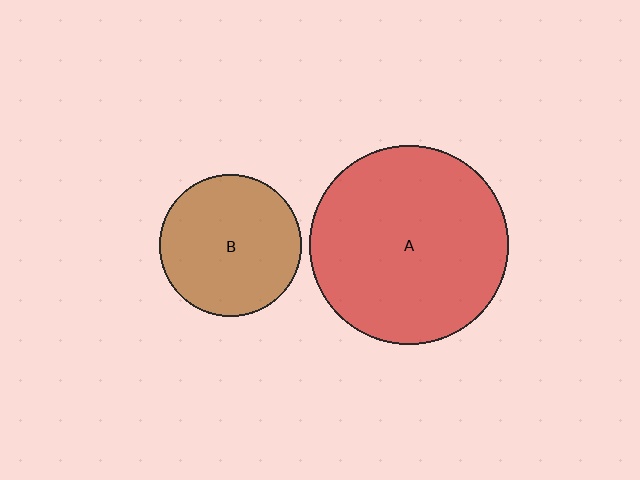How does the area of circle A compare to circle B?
Approximately 2.0 times.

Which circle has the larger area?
Circle A (red).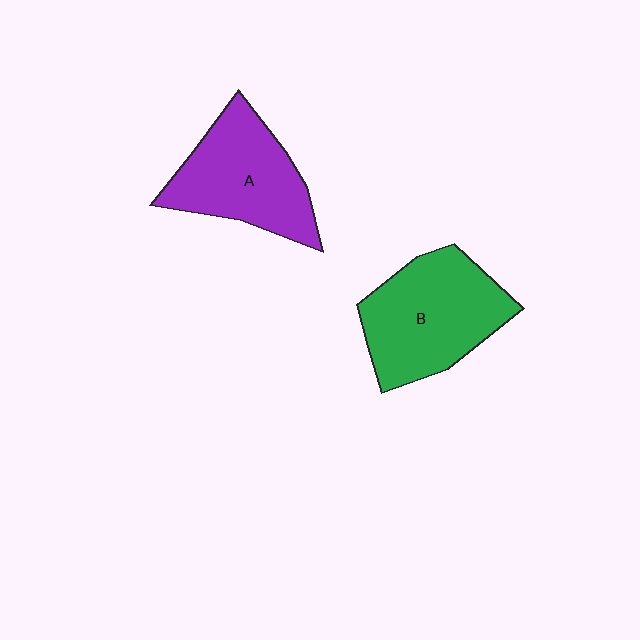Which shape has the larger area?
Shape B (green).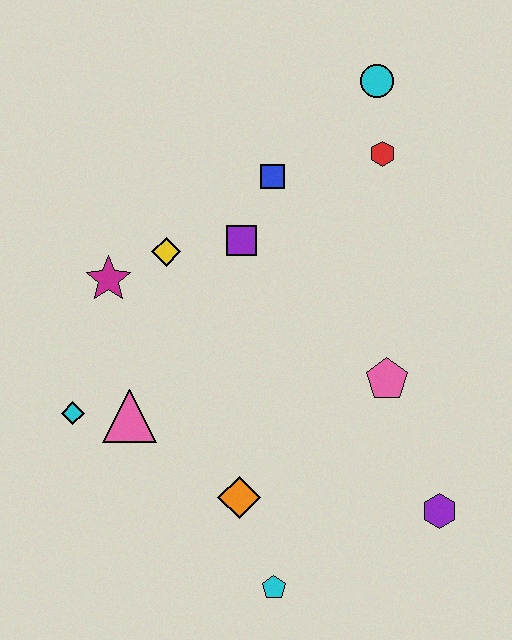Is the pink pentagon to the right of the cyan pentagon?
Yes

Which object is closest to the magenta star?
The yellow diamond is closest to the magenta star.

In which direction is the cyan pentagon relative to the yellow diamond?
The cyan pentagon is below the yellow diamond.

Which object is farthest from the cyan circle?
The cyan pentagon is farthest from the cyan circle.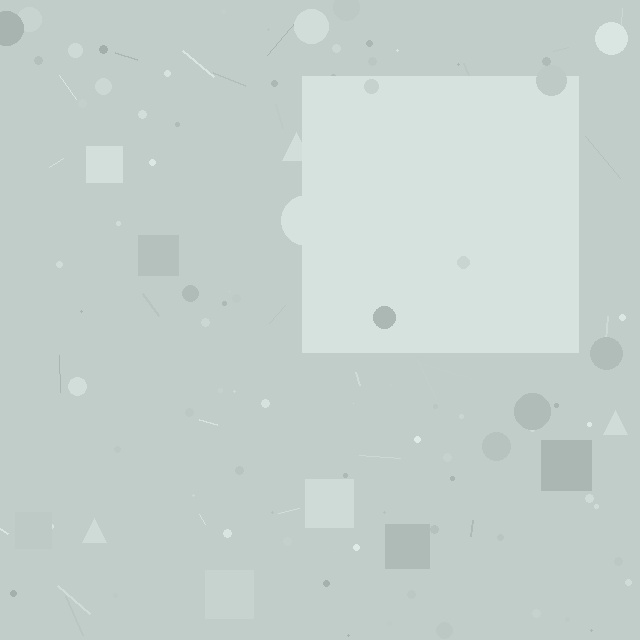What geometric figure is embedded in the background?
A square is embedded in the background.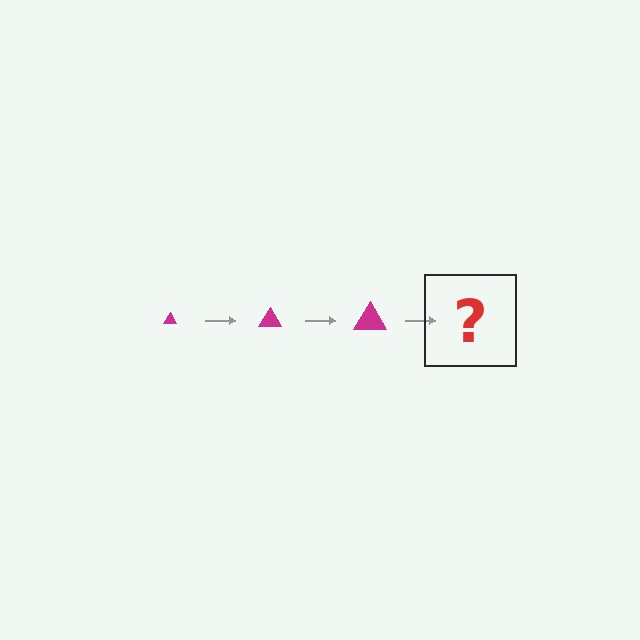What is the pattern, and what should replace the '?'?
The pattern is that the triangle gets progressively larger each step. The '?' should be a magenta triangle, larger than the previous one.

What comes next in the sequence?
The next element should be a magenta triangle, larger than the previous one.